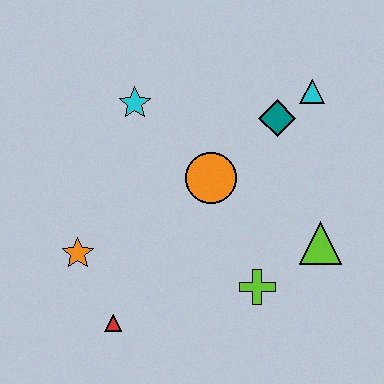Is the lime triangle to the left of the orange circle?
No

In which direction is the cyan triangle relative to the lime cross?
The cyan triangle is above the lime cross.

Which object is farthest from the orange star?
The cyan triangle is farthest from the orange star.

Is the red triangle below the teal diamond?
Yes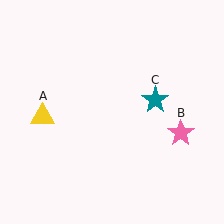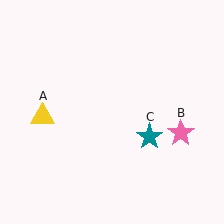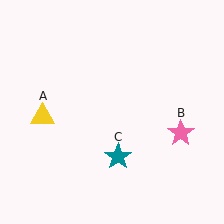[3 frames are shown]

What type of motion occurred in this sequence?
The teal star (object C) rotated clockwise around the center of the scene.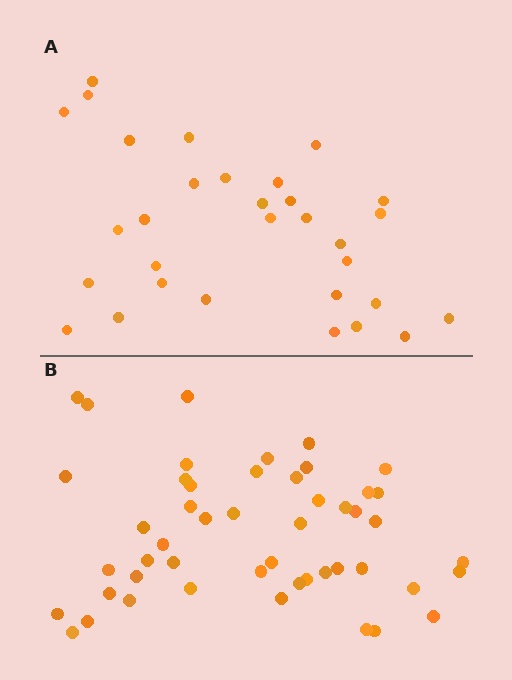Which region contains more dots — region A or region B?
Region B (the bottom region) has more dots.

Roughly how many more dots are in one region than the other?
Region B has approximately 20 more dots than region A.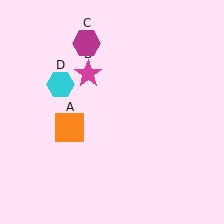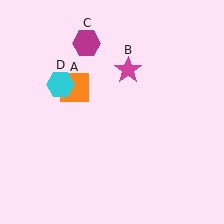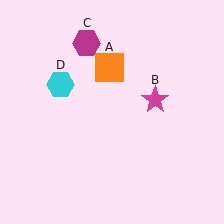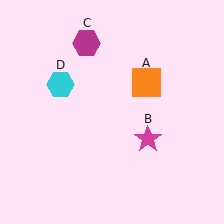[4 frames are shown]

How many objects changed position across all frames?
2 objects changed position: orange square (object A), magenta star (object B).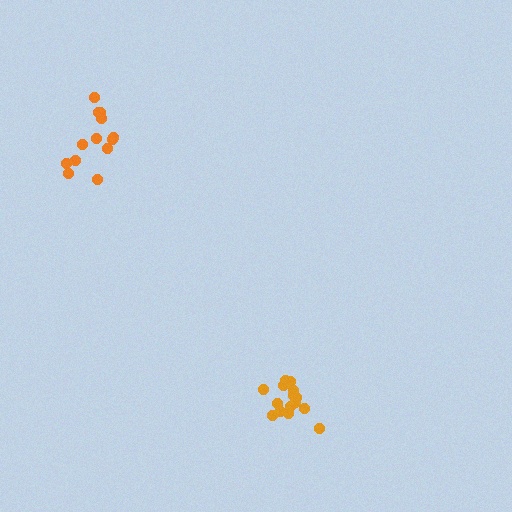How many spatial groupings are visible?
There are 2 spatial groupings.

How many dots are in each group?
Group 1: 15 dots, Group 2: 13 dots (28 total).